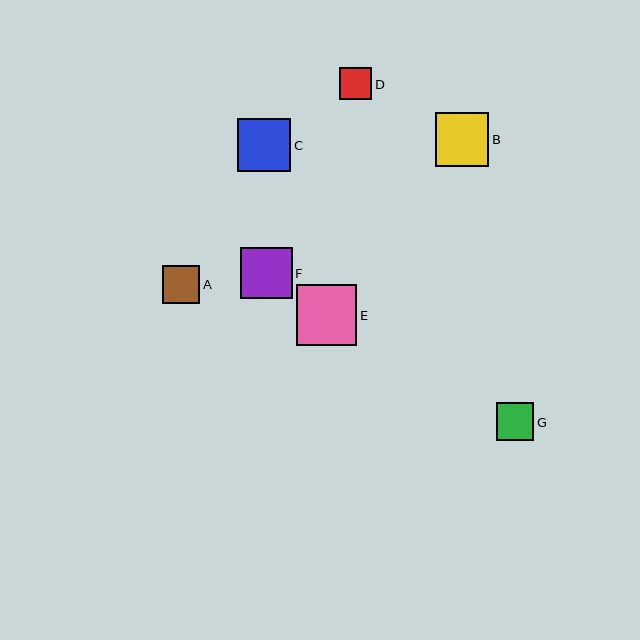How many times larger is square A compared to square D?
Square A is approximately 1.2 times the size of square D.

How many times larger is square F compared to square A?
Square F is approximately 1.4 times the size of square A.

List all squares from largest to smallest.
From largest to smallest: E, C, B, F, G, A, D.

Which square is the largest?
Square E is the largest with a size of approximately 60 pixels.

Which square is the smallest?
Square D is the smallest with a size of approximately 32 pixels.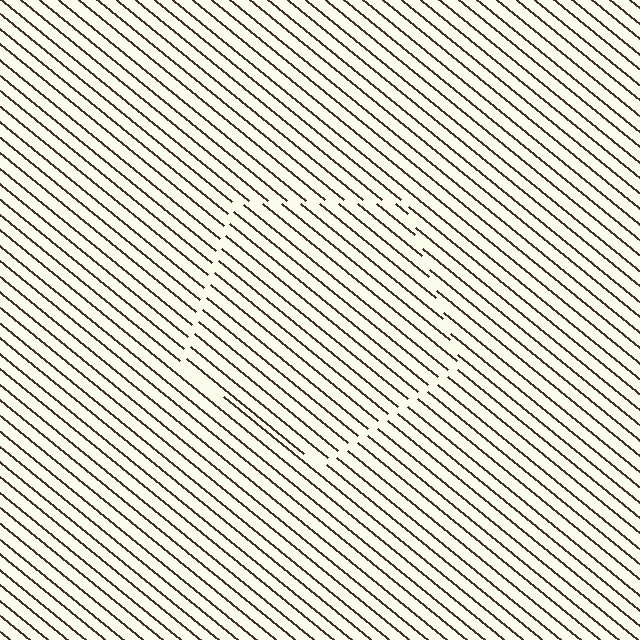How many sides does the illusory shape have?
5 sides — the line-ends trace a pentagon.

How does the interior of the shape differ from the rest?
The interior of the shape contains the same grating, shifted by half a period — the contour is defined by the phase discontinuity where line-ends from the inner and outer gratings abut.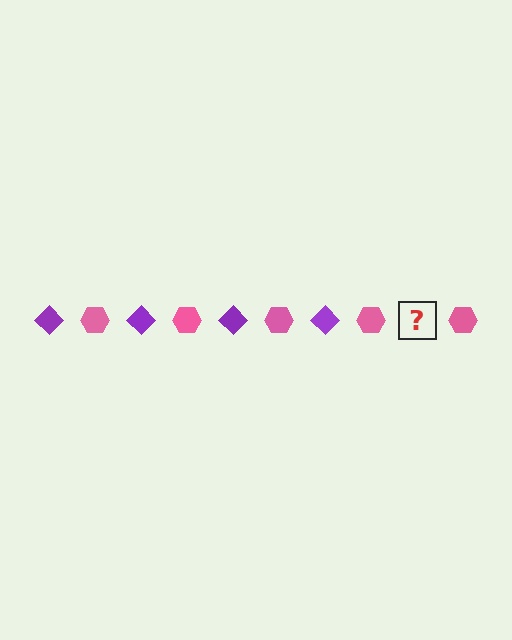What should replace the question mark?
The question mark should be replaced with a purple diamond.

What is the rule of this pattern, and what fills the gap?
The rule is that the pattern alternates between purple diamond and pink hexagon. The gap should be filled with a purple diamond.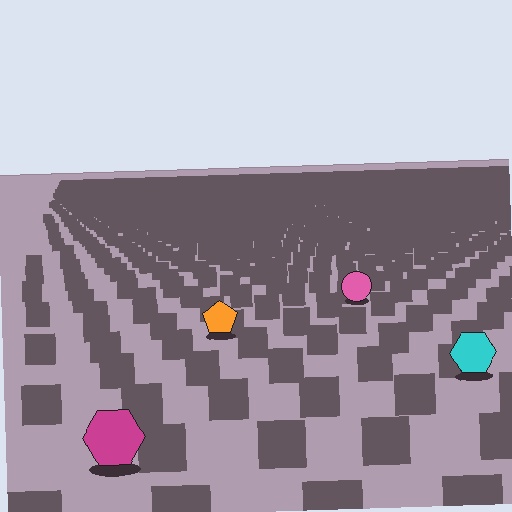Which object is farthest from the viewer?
The pink circle is farthest from the viewer. It appears smaller and the ground texture around it is denser.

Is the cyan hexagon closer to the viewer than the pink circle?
Yes. The cyan hexagon is closer — you can tell from the texture gradient: the ground texture is coarser near it.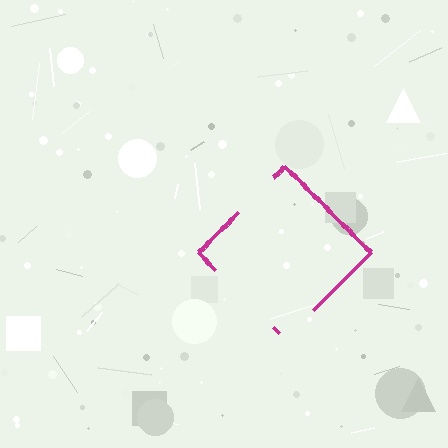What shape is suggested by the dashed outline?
The dashed outline suggests a diamond.